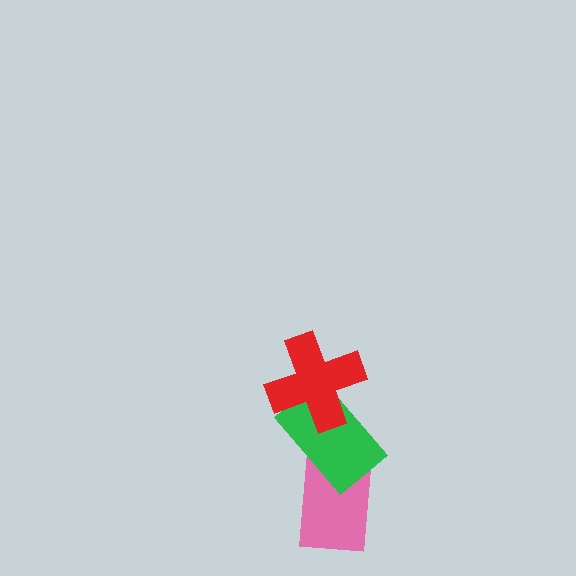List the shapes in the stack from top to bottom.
From top to bottom: the red cross, the green rectangle, the pink rectangle.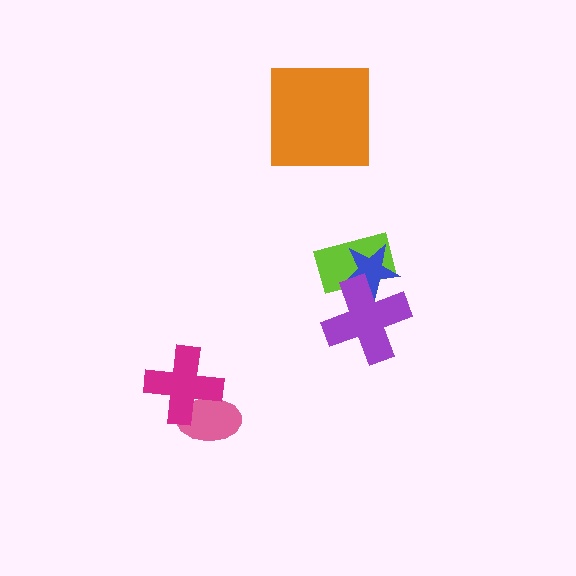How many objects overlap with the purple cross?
2 objects overlap with the purple cross.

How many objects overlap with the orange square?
0 objects overlap with the orange square.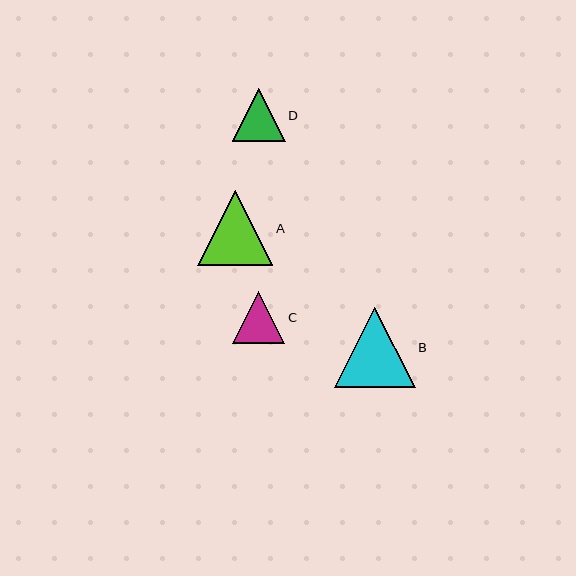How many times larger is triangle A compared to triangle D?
Triangle A is approximately 1.4 times the size of triangle D.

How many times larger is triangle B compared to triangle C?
Triangle B is approximately 1.5 times the size of triangle C.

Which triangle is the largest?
Triangle B is the largest with a size of approximately 80 pixels.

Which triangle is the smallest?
Triangle C is the smallest with a size of approximately 52 pixels.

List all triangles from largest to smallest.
From largest to smallest: B, A, D, C.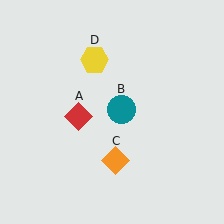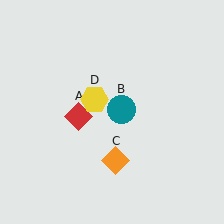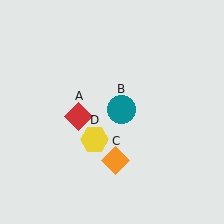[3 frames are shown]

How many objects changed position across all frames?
1 object changed position: yellow hexagon (object D).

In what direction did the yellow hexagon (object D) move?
The yellow hexagon (object D) moved down.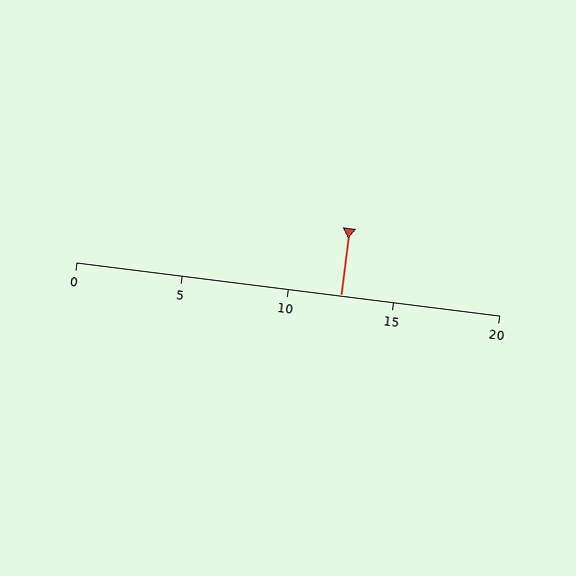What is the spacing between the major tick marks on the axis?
The major ticks are spaced 5 apart.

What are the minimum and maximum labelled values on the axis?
The axis runs from 0 to 20.